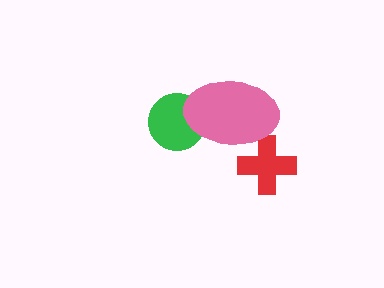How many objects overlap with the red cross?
1 object overlaps with the red cross.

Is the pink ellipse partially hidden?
No, no other shape covers it.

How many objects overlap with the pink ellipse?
2 objects overlap with the pink ellipse.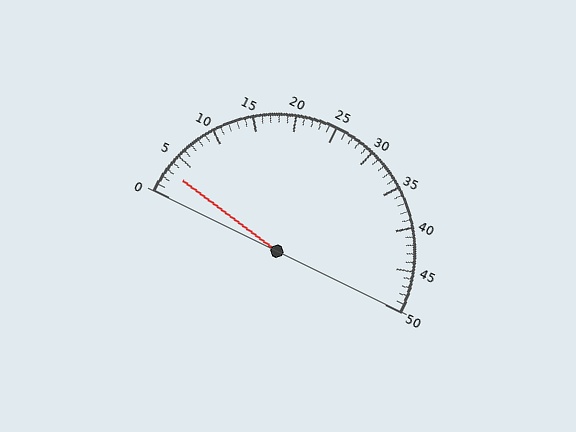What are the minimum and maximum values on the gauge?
The gauge ranges from 0 to 50.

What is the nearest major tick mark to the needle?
The nearest major tick mark is 5.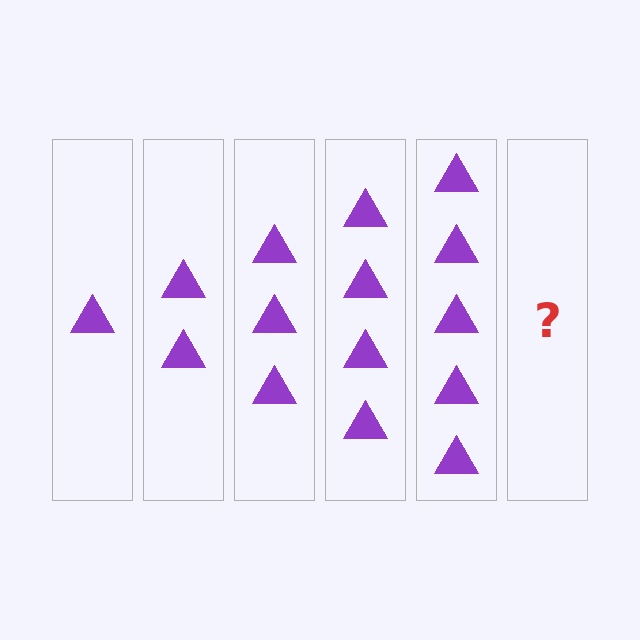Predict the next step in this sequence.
The next step is 6 triangles.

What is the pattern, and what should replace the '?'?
The pattern is that each step adds one more triangle. The '?' should be 6 triangles.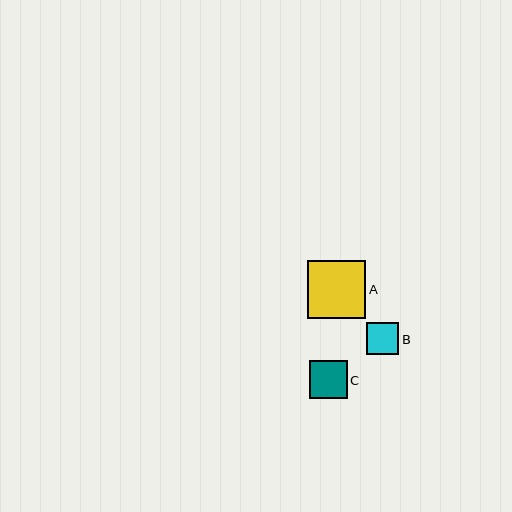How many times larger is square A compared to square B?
Square A is approximately 1.8 times the size of square B.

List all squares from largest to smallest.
From largest to smallest: A, C, B.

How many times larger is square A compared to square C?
Square A is approximately 1.5 times the size of square C.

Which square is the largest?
Square A is the largest with a size of approximately 58 pixels.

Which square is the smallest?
Square B is the smallest with a size of approximately 33 pixels.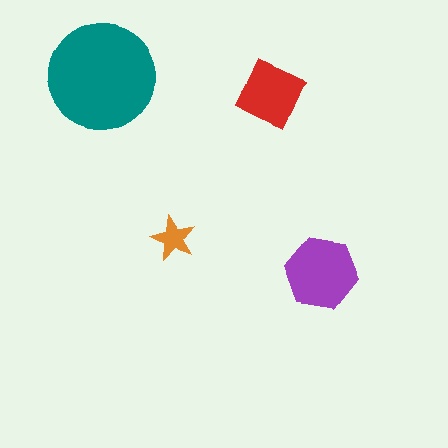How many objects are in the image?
There are 4 objects in the image.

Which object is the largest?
The teal circle.